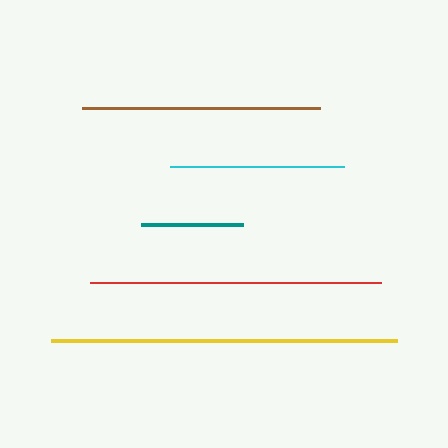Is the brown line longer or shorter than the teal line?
The brown line is longer than the teal line.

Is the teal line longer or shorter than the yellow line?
The yellow line is longer than the teal line.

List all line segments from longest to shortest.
From longest to shortest: yellow, red, brown, cyan, teal.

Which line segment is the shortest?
The teal line is the shortest at approximately 103 pixels.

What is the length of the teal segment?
The teal segment is approximately 103 pixels long.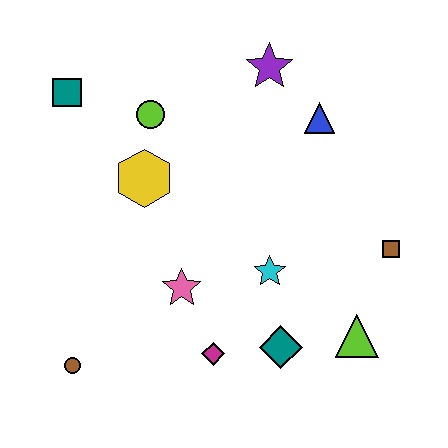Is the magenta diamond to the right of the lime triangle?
No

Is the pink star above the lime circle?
No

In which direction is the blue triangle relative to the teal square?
The blue triangle is to the right of the teal square.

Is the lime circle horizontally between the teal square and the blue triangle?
Yes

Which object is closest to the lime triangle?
The teal diamond is closest to the lime triangle.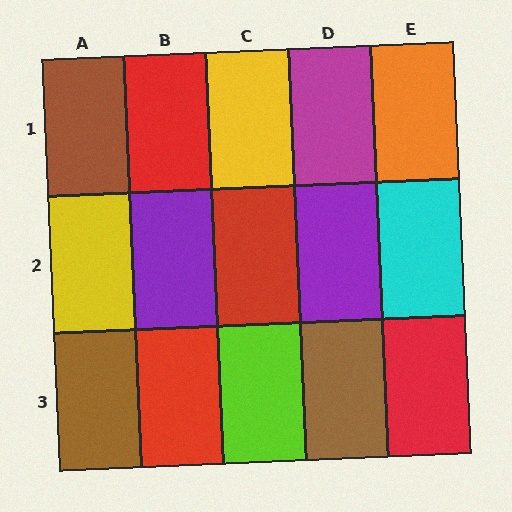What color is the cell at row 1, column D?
Magenta.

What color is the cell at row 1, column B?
Red.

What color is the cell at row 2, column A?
Yellow.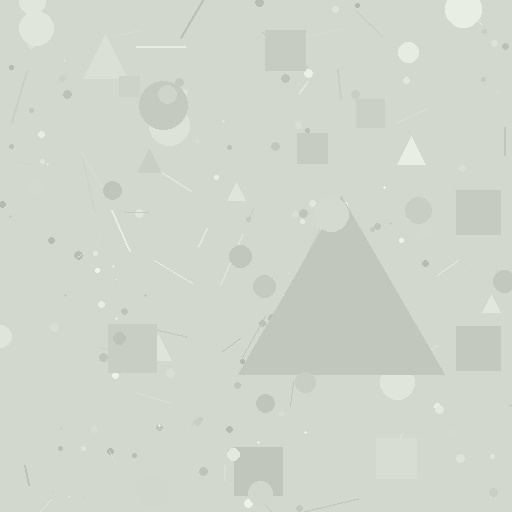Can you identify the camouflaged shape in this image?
The camouflaged shape is a triangle.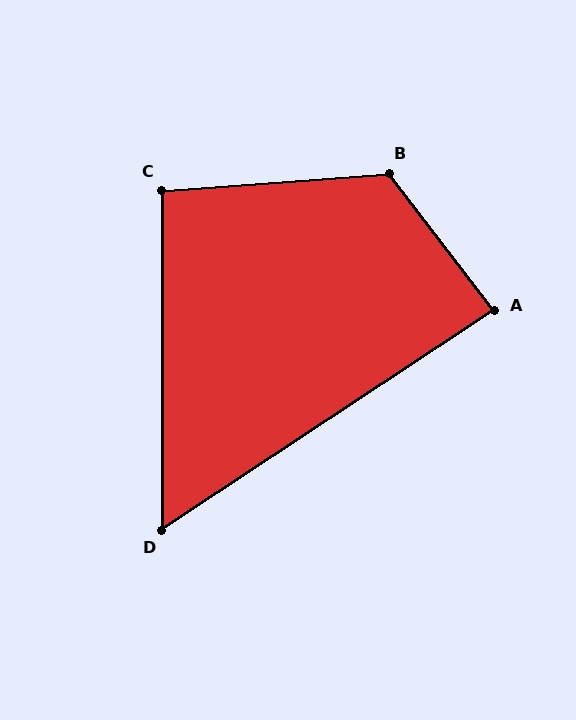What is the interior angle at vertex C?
Approximately 94 degrees (approximately right).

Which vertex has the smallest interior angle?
D, at approximately 57 degrees.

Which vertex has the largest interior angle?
B, at approximately 123 degrees.